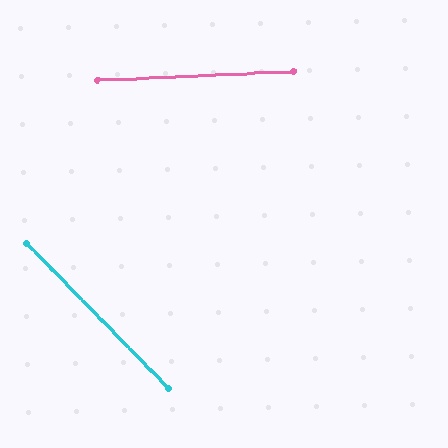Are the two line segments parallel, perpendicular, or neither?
Neither parallel nor perpendicular — they differ by about 48°.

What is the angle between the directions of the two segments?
Approximately 48 degrees.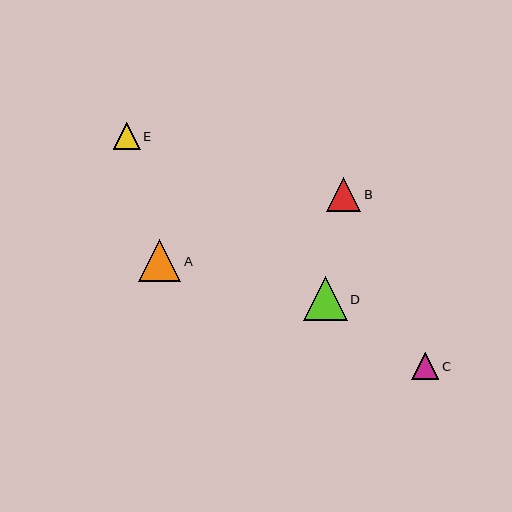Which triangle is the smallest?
Triangle E is the smallest with a size of approximately 27 pixels.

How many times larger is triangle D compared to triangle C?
Triangle D is approximately 1.6 times the size of triangle C.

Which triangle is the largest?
Triangle D is the largest with a size of approximately 44 pixels.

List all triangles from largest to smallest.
From largest to smallest: D, A, B, C, E.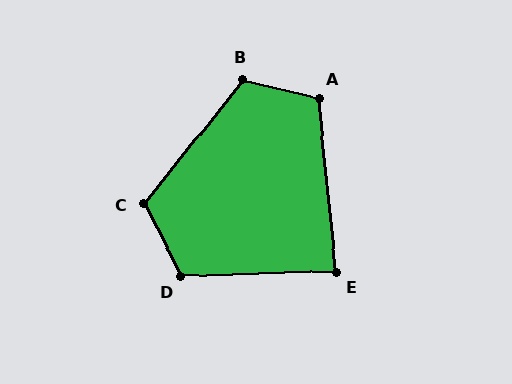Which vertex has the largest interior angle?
D, at approximately 115 degrees.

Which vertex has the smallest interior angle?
E, at approximately 86 degrees.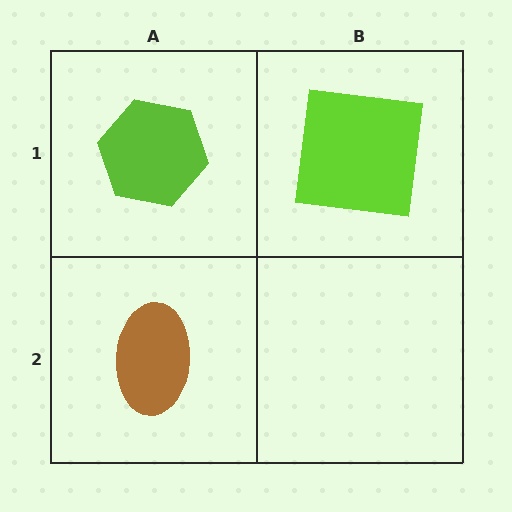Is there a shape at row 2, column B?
No, that cell is empty.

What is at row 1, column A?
A lime hexagon.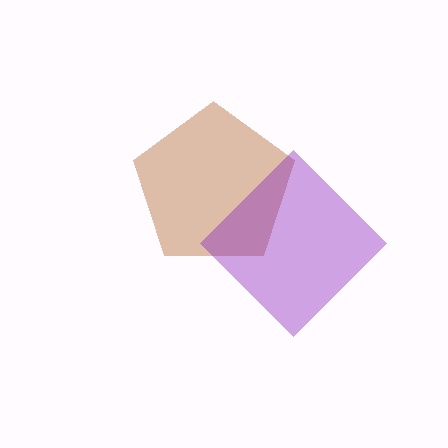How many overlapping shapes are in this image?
There are 2 overlapping shapes in the image.